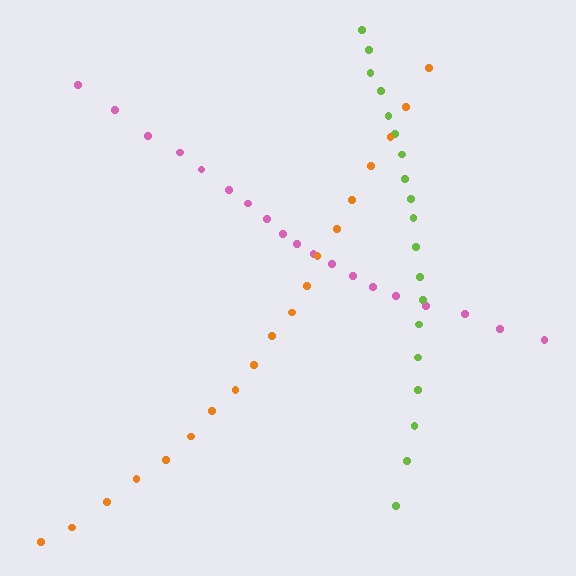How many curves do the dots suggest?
There are 3 distinct paths.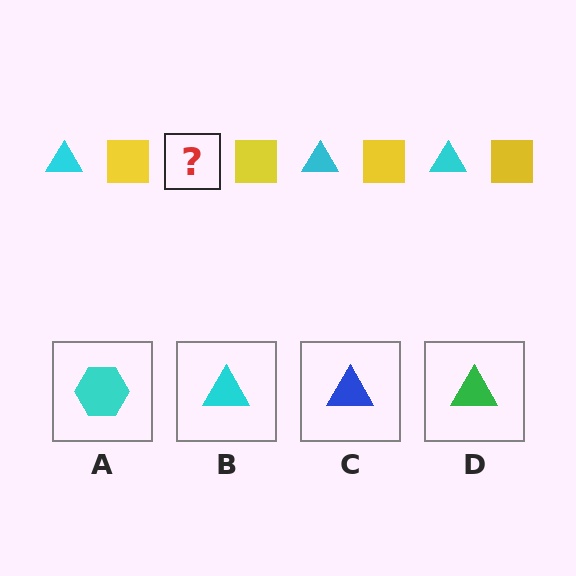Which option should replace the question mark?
Option B.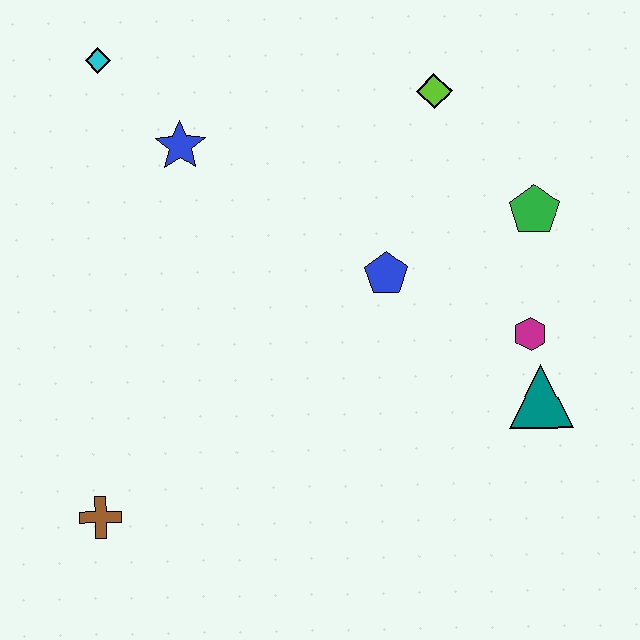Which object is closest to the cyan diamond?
The blue star is closest to the cyan diamond.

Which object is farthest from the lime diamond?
The brown cross is farthest from the lime diamond.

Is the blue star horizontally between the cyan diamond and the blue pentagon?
Yes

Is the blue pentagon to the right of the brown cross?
Yes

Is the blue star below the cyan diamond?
Yes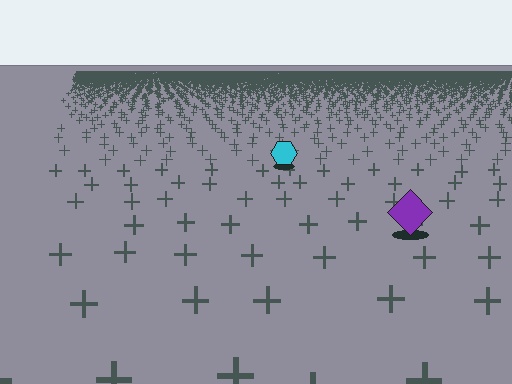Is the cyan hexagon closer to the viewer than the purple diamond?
No. The purple diamond is closer — you can tell from the texture gradient: the ground texture is coarser near it.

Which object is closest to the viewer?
The purple diamond is closest. The texture marks near it are larger and more spread out.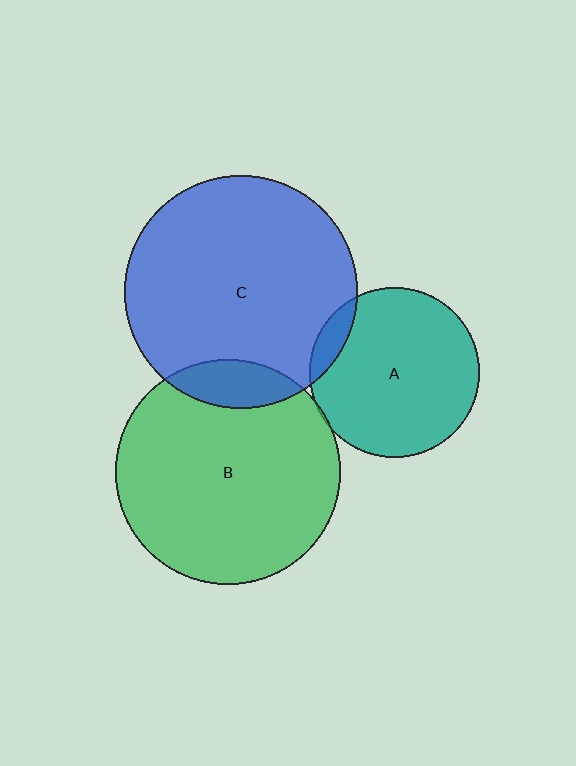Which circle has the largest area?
Circle C (blue).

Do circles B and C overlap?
Yes.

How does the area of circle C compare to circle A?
Approximately 1.9 times.